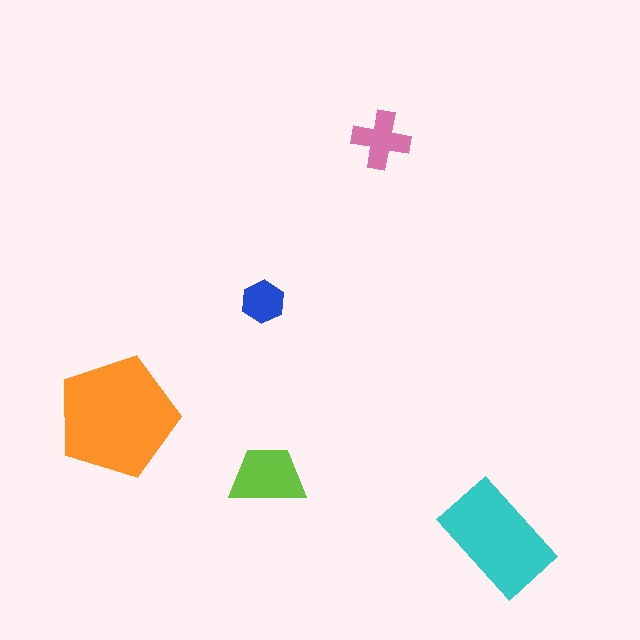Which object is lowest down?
The cyan rectangle is bottommost.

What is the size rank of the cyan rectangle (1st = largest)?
2nd.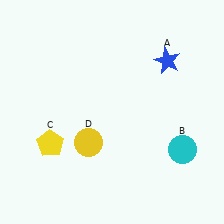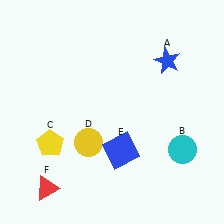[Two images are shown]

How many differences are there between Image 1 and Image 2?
There are 2 differences between the two images.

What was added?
A blue square (E), a red triangle (F) were added in Image 2.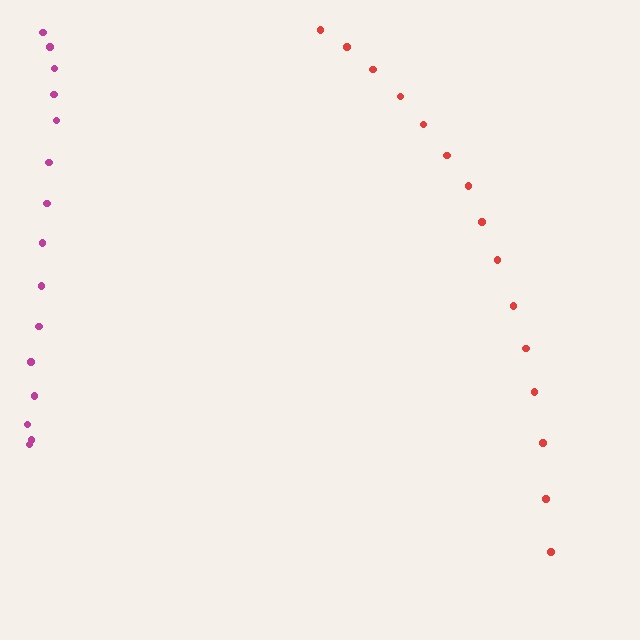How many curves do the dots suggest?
There are 2 distinct paths.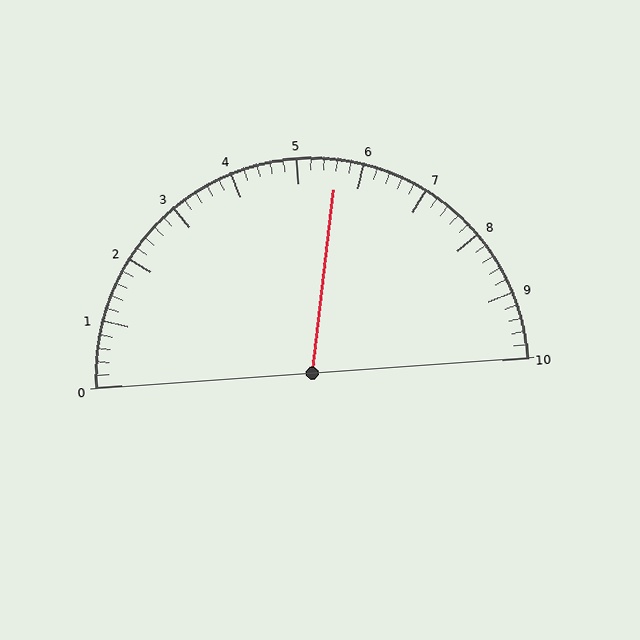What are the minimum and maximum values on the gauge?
The gauge ranges from 0 to 10.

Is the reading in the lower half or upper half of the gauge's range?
The reading is in the upper half of the range (0 to 10).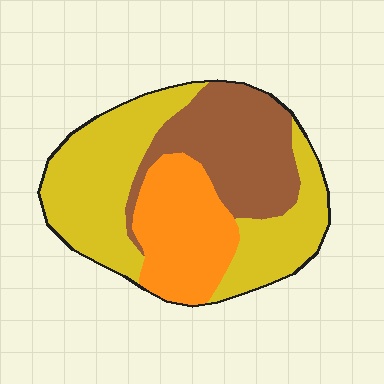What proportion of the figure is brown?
Brown takes up between a quarter and a half of the figure.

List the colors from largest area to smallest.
From largest to smallest: yellow, brown, orange.